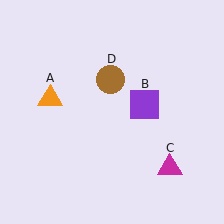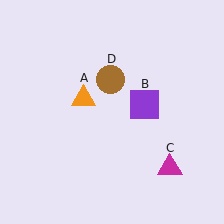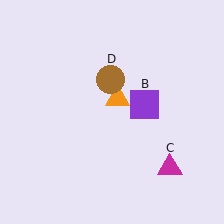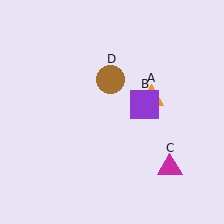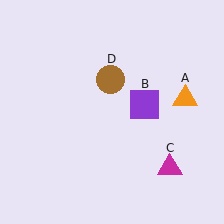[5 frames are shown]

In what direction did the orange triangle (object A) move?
The orange triangle (object A) moved right.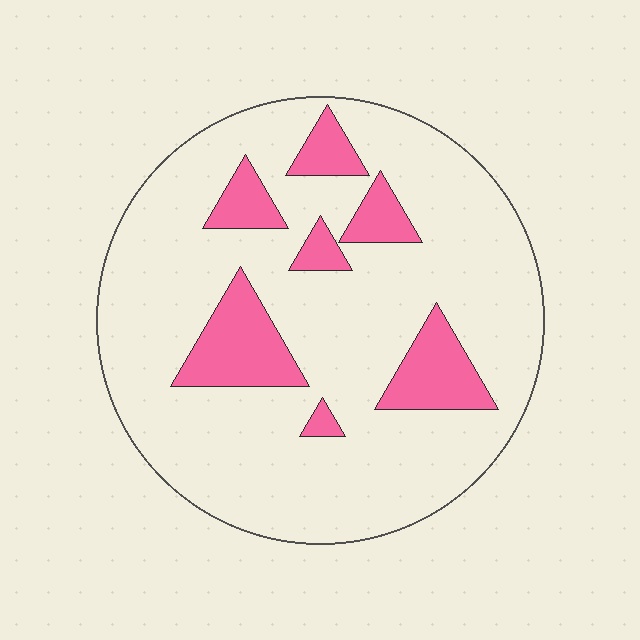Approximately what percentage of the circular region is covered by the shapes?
Approximately 15%.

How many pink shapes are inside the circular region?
7.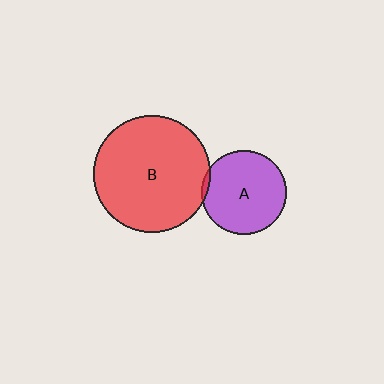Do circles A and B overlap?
Yes.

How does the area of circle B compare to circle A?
Approximately 1.9 times.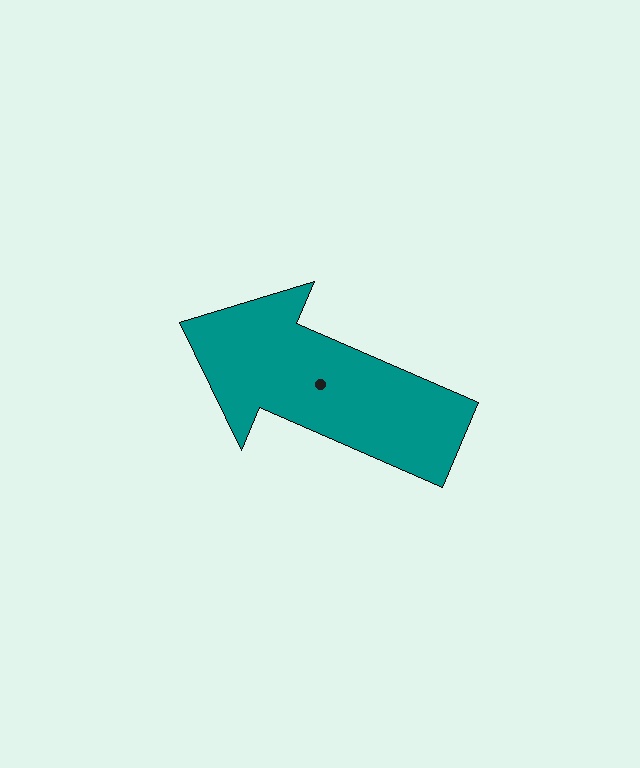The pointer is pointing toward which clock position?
Roughly 10 o'clock.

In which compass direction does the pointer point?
Northwest.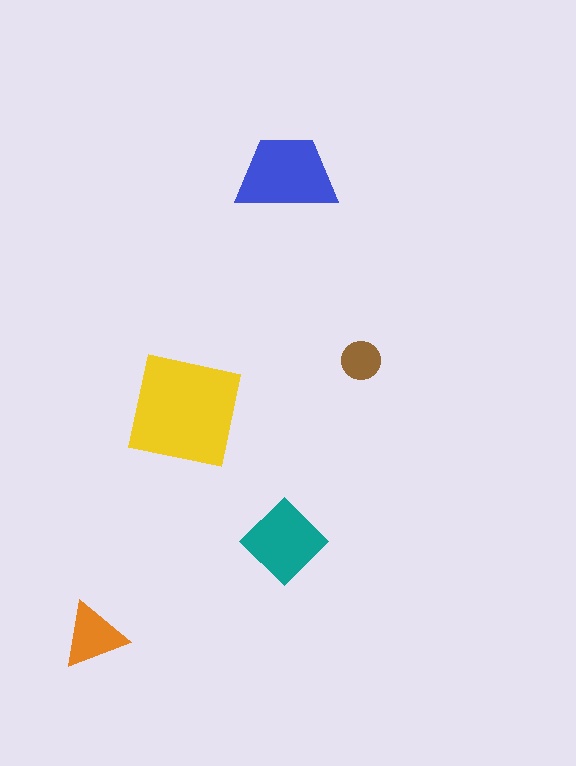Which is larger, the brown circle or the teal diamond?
The teal diamond.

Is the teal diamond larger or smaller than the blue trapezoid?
Smaller.